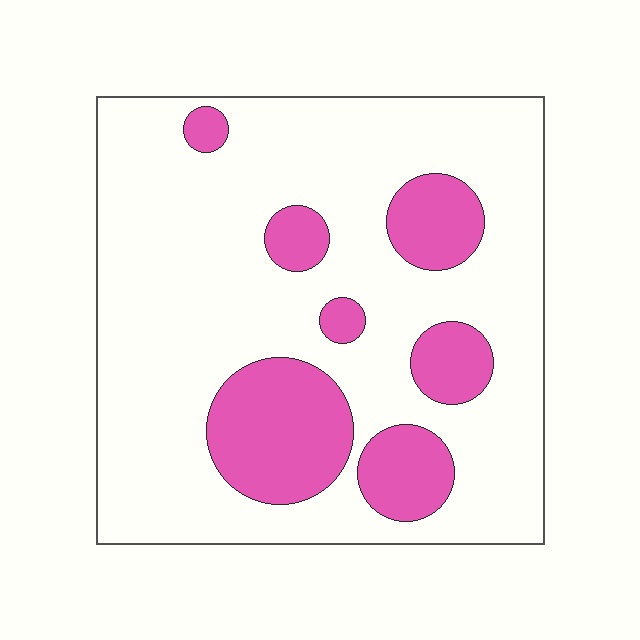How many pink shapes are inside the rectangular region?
7.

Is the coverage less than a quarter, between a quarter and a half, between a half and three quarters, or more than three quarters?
Less than a quarter.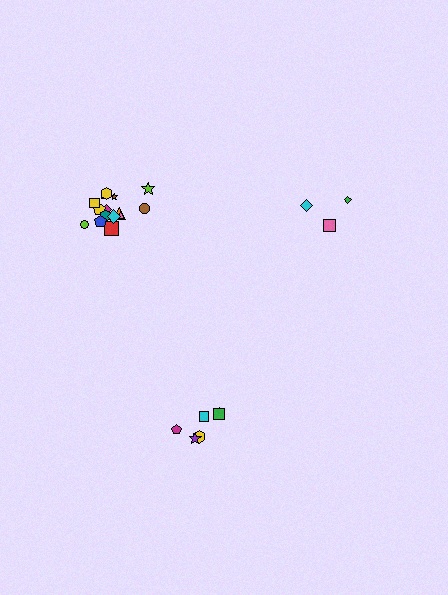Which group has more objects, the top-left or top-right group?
The top-left group.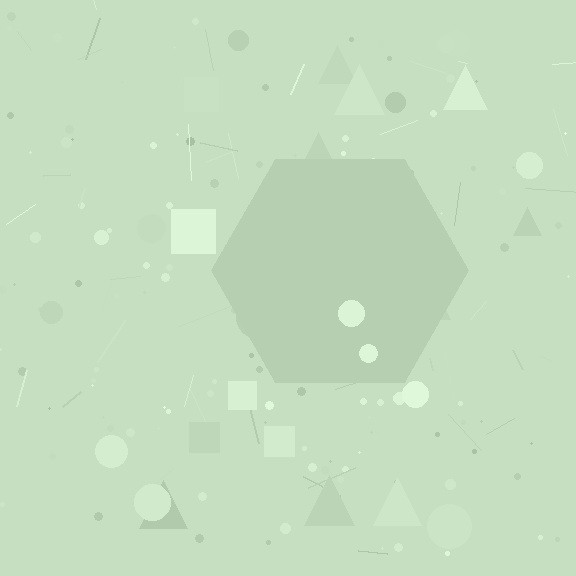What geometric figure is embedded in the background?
A hexagon is embedded in the background.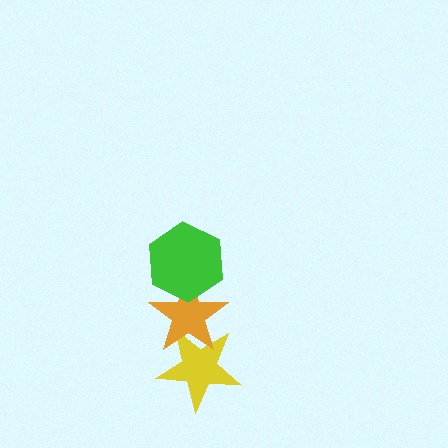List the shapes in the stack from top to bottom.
From top to bottom: the green hexagon, the orange star, the yellow star.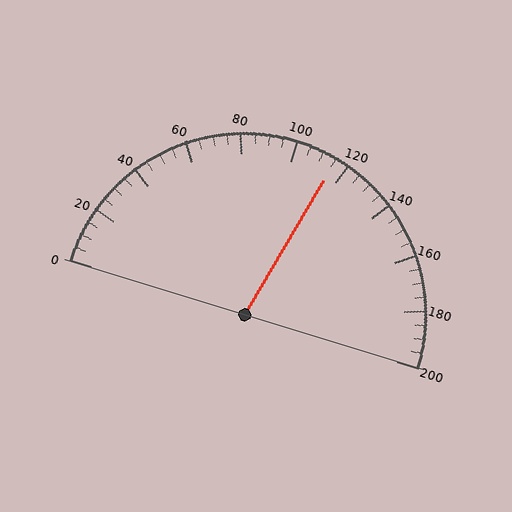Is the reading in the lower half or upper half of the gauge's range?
The reading is in the upper half of the range (0 to 200).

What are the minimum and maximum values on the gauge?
The gauge ranges from 0 to 200.